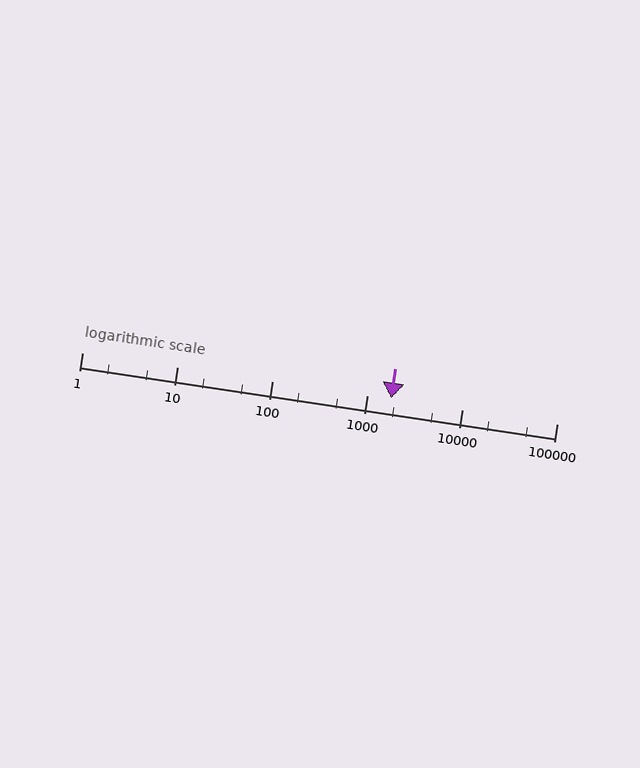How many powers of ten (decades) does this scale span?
The scale spans 5 decades, from 1 to 100000.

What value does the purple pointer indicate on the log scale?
The pointer indicates approximately 1800.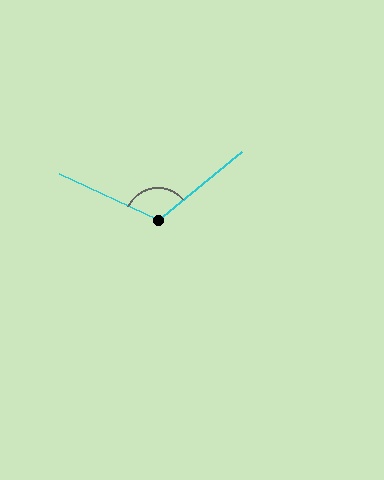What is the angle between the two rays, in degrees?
Approximately 115 degrees.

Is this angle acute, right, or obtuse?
It is obtuse.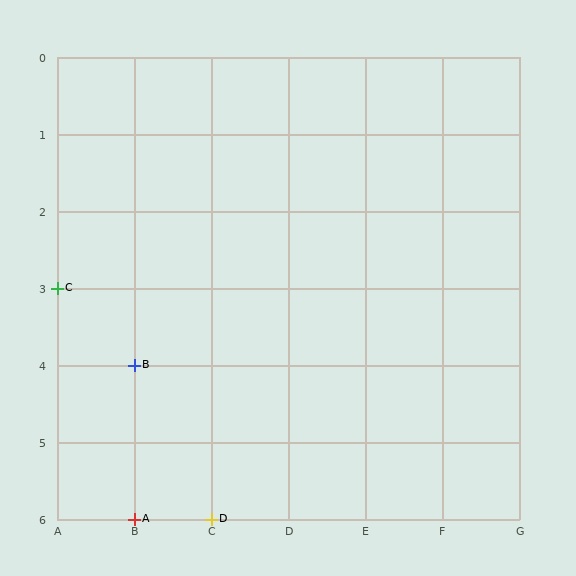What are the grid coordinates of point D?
Point D is at grid coordinates (C, 6).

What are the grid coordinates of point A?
Point A is at grid coordinates (B, 6).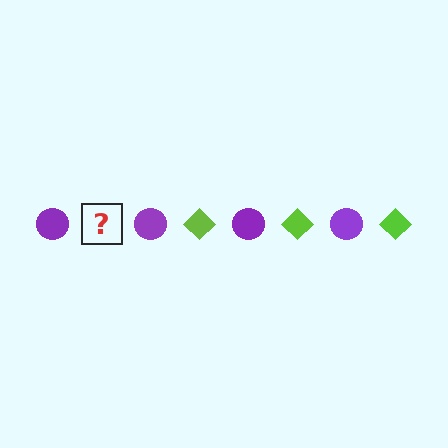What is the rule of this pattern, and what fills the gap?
The rule is that the pattern alternates between purple circle and lime diamond. The gap should be filled with a lime diamond.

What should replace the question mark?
The question mark should be replaced with a lime diamond.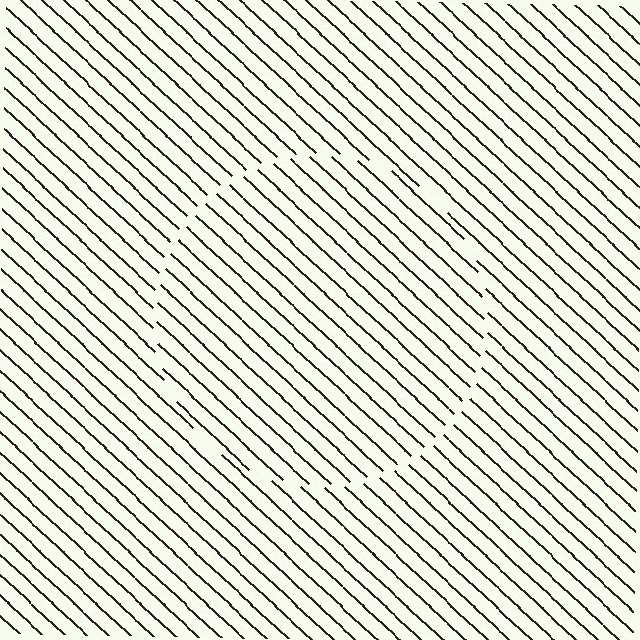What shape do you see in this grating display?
An illusory circle. The interior of the shape contains the same grating, shifted by half a period — the contour is defined by the phase discontinuity where line-ends from the inner and outer gratings abut.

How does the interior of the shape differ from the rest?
The interior of the shape contains the same grating, shifted by half a period — the contour is defined by the phase discontinuity where line-ends from the inner and outer gratings abut.